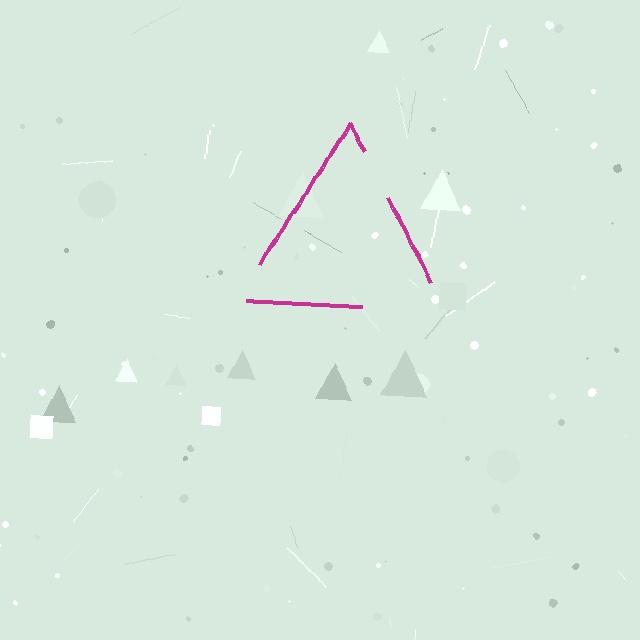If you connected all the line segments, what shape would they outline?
They would outline a triangle.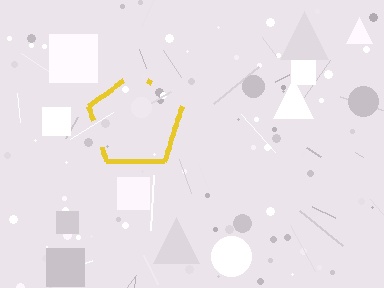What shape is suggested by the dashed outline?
The dashed outline suggests a pentagon.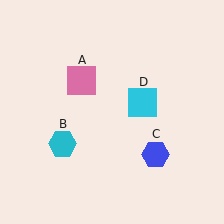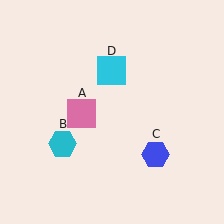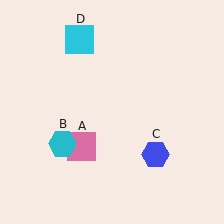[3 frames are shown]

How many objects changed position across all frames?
2 objects changed position: pink square (object A), cyan square (object D).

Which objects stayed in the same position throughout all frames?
Cyan hexagon (object B) and blue hexagon (object C) remained stationary.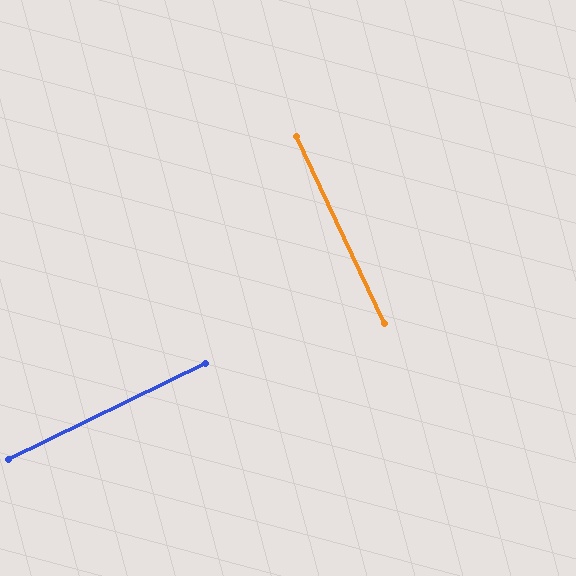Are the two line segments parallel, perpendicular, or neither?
Perpendicular — they meet at approximately 89°.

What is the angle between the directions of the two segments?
Approximately 89 degrees.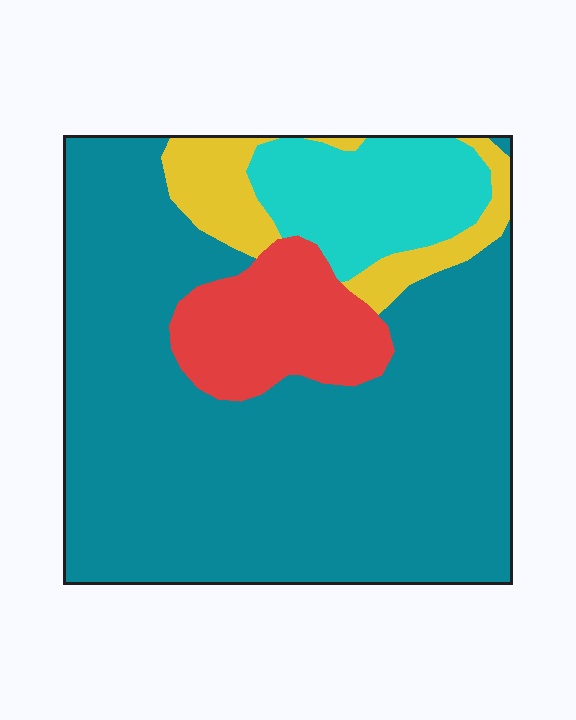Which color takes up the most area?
Teal, at roughly 65%.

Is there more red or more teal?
Teal.